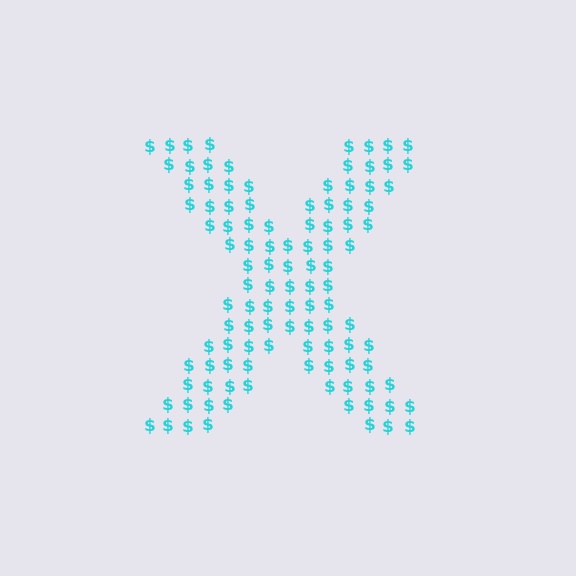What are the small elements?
The small elements are dollar signs.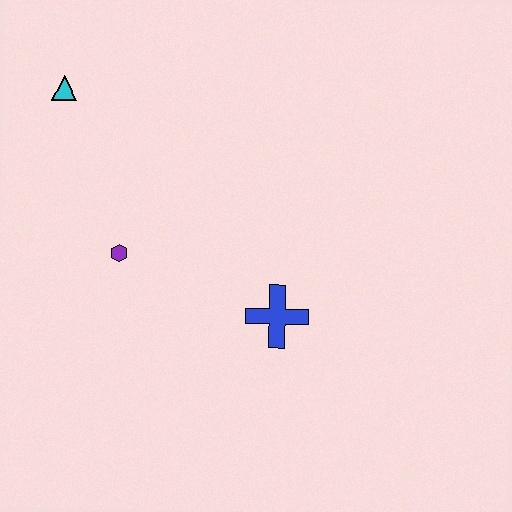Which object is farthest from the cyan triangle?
The blue cross is farthest from the cyan triangle.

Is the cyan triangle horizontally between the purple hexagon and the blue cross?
No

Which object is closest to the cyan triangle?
The purple hexagon is closest to the cyan triangle.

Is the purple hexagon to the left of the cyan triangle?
No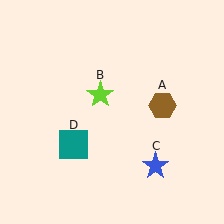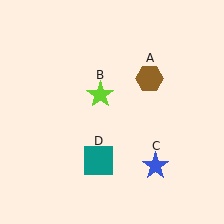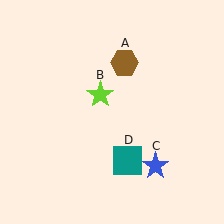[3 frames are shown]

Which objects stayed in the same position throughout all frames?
Lime star (object B) and blue star (object C) remained stationary.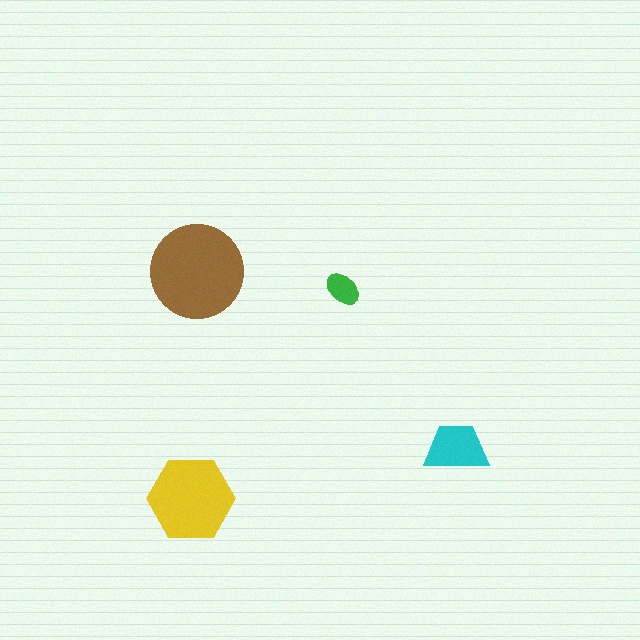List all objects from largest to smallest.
The brown circle, the yellow hexagon, the cyan trapezoid, the green ellipse.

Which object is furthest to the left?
The yellow hexagon is leftmost.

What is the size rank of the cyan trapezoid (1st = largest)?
3rd.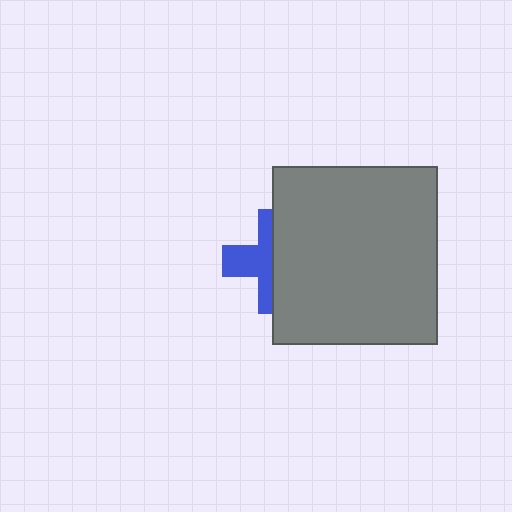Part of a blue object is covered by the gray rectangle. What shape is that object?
It is a cross.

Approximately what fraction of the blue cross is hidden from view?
Roughly 55% of the blue cross is hidden behind the gray rectangle.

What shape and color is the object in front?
The object in front is a gray rectangle.